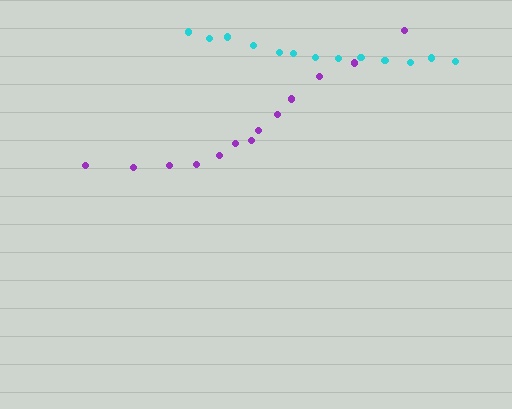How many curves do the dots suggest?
There are 2 distinct paths.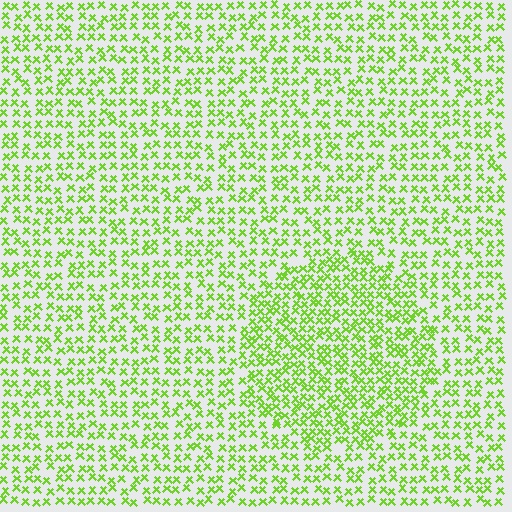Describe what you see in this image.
The image contains small lime elements arranged at two different densities. A circle-shaped region is visible where the elements are more densely packed than the surrounding area.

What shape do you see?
I see a circle.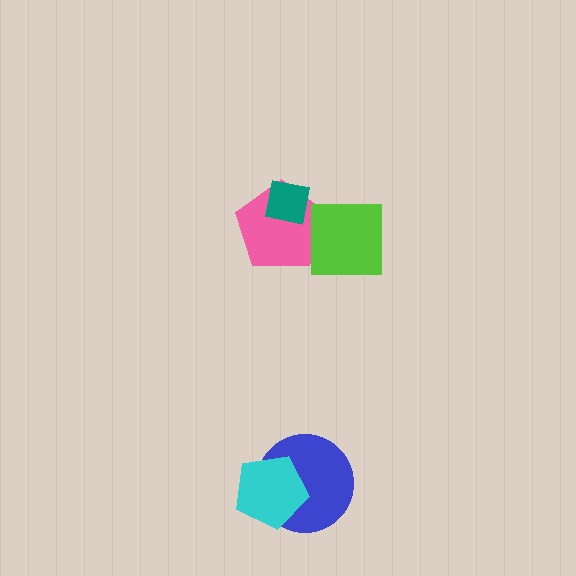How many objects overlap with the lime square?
1 object overlaps with the lime square.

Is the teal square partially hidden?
No, no other shape covers it.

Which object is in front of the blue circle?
The cyan pentagon is in front of the blue circle.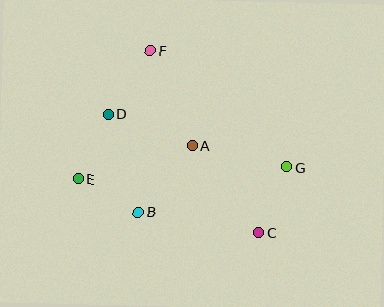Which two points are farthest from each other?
Points C and F are farthest from each other.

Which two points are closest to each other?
Points B and E are closest to each other.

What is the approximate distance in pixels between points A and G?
The distance between A and G is approximately 97 pixels.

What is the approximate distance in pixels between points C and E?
The distance between C and E is approximately 188 pixels.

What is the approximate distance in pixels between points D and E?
The distance between D and E is approximately 71 pixels.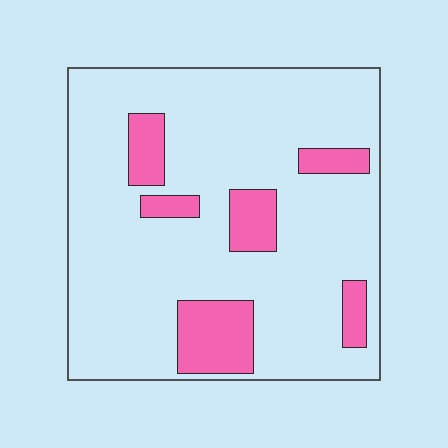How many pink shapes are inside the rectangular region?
6.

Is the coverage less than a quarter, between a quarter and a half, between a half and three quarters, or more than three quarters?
Less than a quarter.